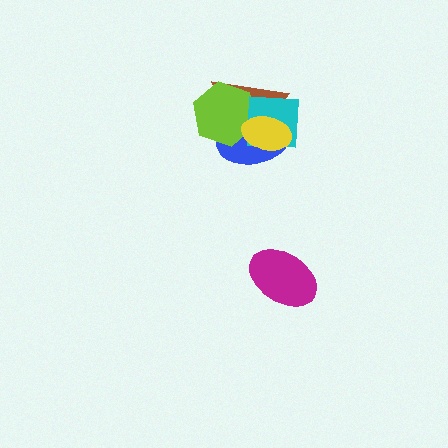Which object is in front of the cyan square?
The yellow ellipse is in front of the cyan square.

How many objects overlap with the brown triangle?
4 objects overlap with the brown triangle.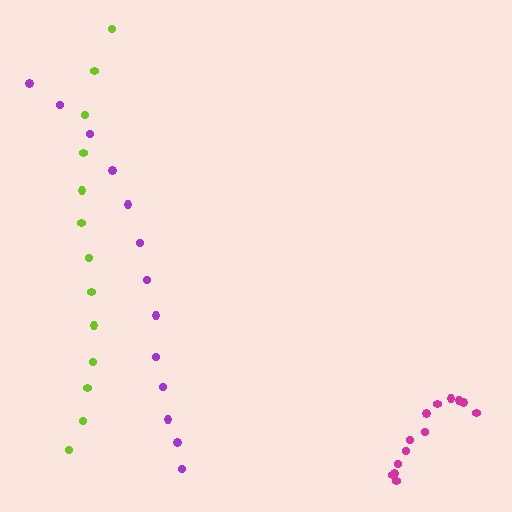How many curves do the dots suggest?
There are 3 distinct paths.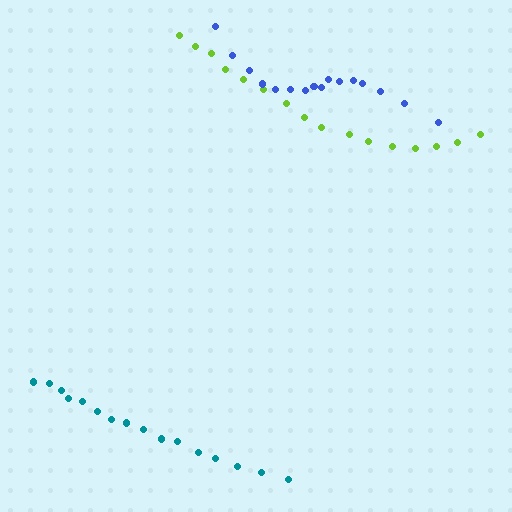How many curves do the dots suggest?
There are 3 distinct paths.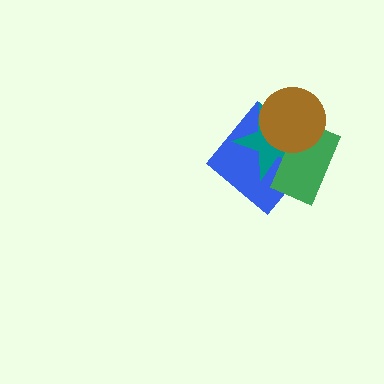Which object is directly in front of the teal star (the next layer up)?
The green rectangle is directly in front of the teal star.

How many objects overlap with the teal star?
3 objects overlap with the teal star.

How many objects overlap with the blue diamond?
3 objects overlap with the blue diamond.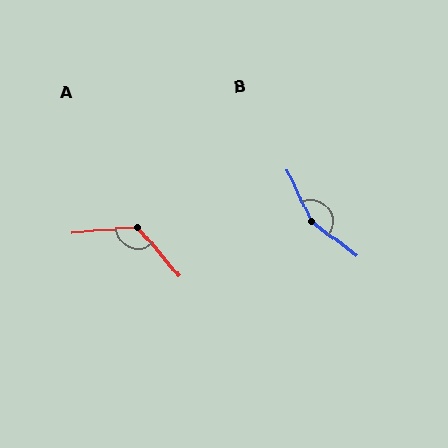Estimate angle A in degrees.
Approximately 125 degrees.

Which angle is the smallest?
A, at approximately 125 degrees.